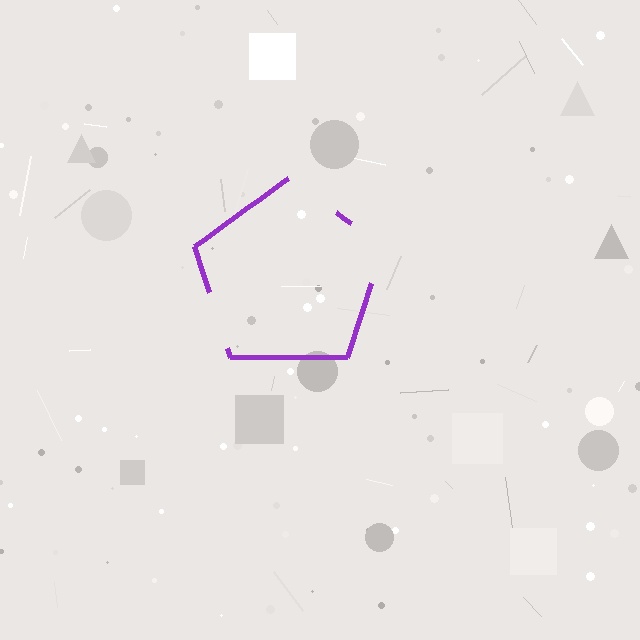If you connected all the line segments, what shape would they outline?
They would outline a pentagon.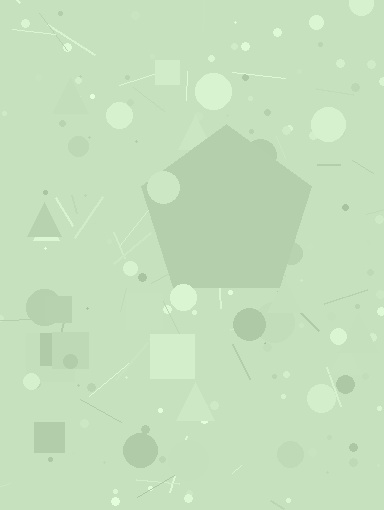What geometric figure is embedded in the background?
A pentagon is embedded in the background.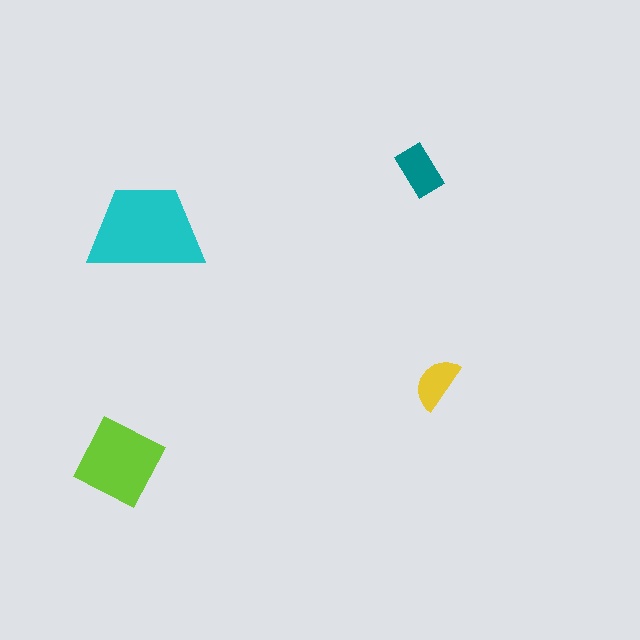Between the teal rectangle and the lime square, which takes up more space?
The lime square.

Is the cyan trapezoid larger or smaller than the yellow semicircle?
Larger.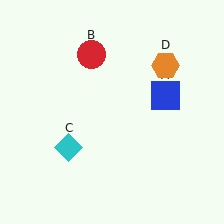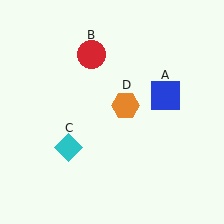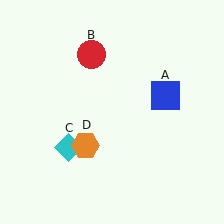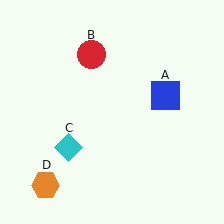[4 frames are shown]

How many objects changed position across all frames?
1 object changed position: orange hexagon (object D).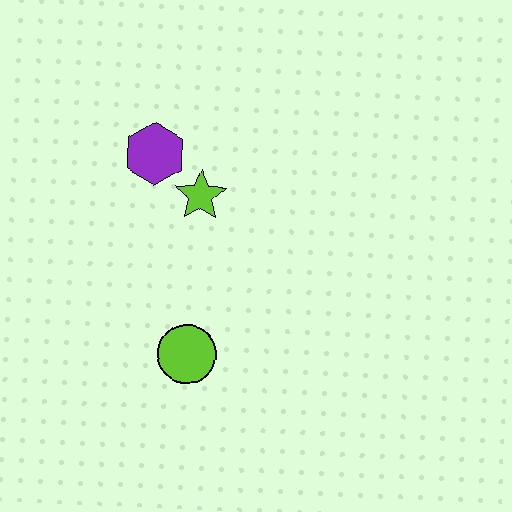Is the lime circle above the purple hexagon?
No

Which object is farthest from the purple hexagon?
The lime circle is farthest from the purple hexagon.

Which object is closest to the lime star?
The purple hexagon is closest to the lime star.